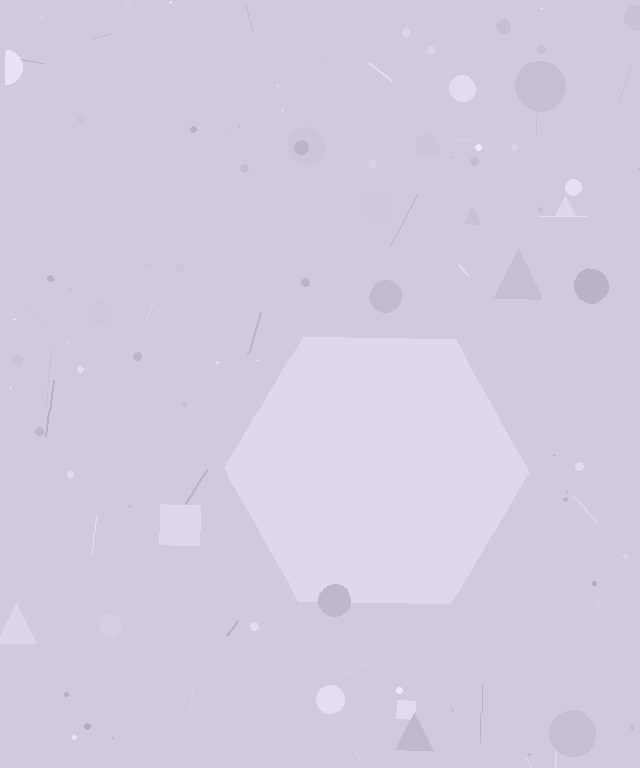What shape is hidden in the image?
A hexagon is hidden in the image.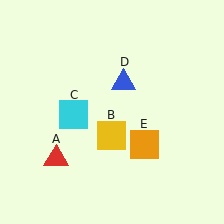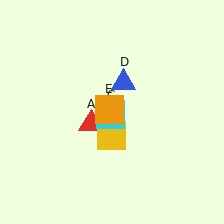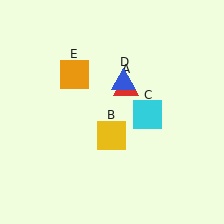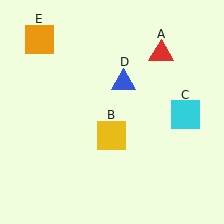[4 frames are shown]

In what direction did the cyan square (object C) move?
The cyan square (object C) moved right.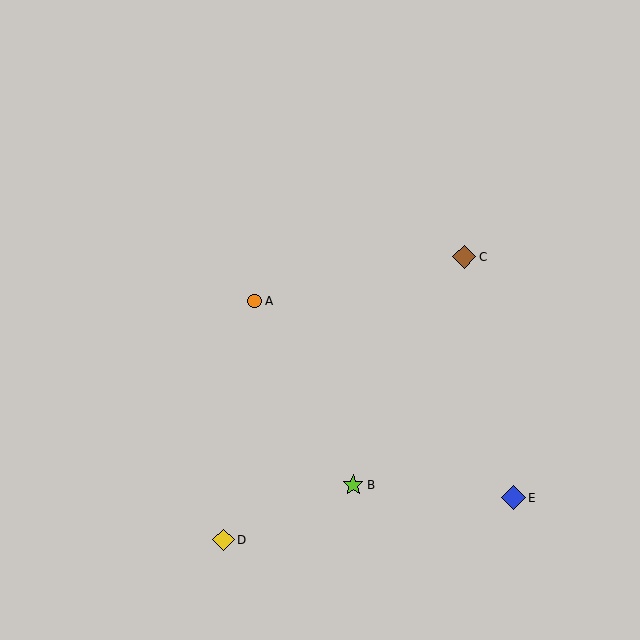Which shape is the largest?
The blue diamond (labeled E) is the largest.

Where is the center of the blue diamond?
The center of the blue diamond is at (513, 498).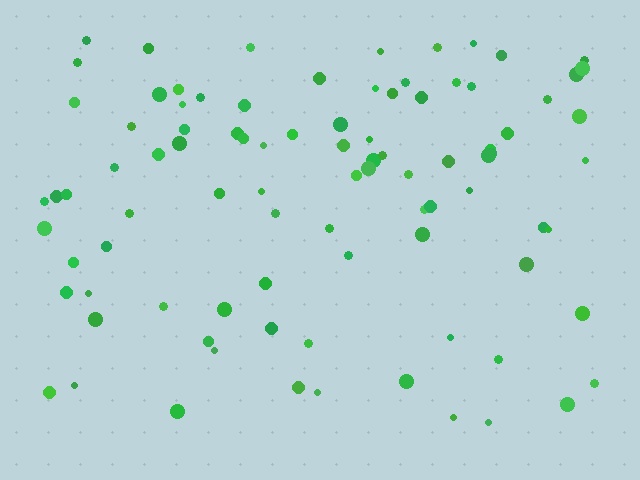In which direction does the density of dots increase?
From bottom to top, with the top side densest.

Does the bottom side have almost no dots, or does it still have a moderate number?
Still a moderate number, just noticeably fewer than the top.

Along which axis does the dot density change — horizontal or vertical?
Vertical.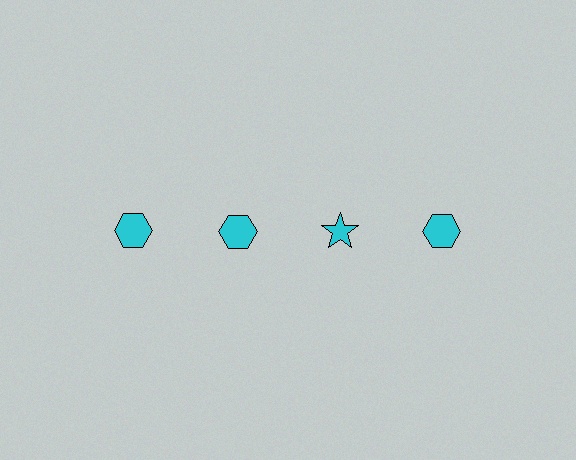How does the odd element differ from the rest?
It has a different shape: star instead of hexagon.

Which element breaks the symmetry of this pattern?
The cyan star in the top row, center column breaks the symmetry. All other shapes are cyan hexagons.